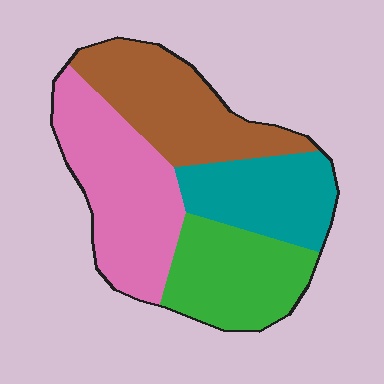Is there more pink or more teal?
Pink.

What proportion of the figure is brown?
Brown takes up about one quarter (1/4) of the figure.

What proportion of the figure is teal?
Teal takes up about one fifth (1/5) of the figure.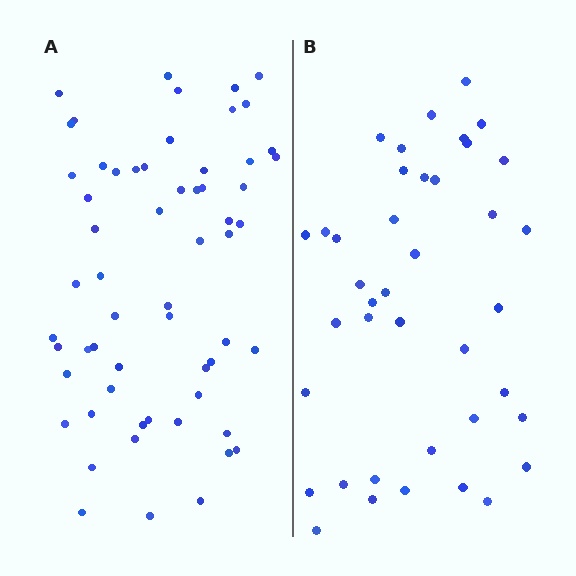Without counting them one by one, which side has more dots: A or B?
Region A (the left region) has more dots.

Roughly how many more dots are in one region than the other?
Region A has approximately 20 more dots than region B.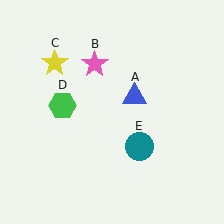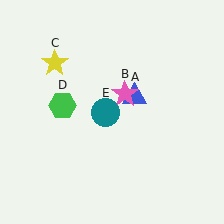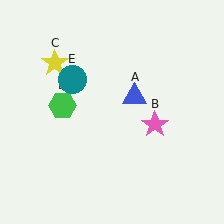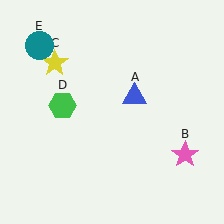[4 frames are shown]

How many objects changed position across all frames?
2 objects changed position: pink star (object B), teal circle (object E).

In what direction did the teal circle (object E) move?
The teal circle (object E) moved up and to the left.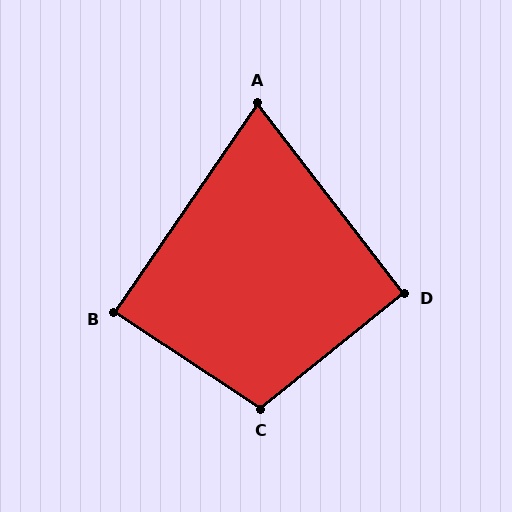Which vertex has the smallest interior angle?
A, at approximately 72 degrees.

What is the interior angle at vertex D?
Approximately 91 degrees (approximately right).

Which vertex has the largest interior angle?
C, at approximately 108 degrees.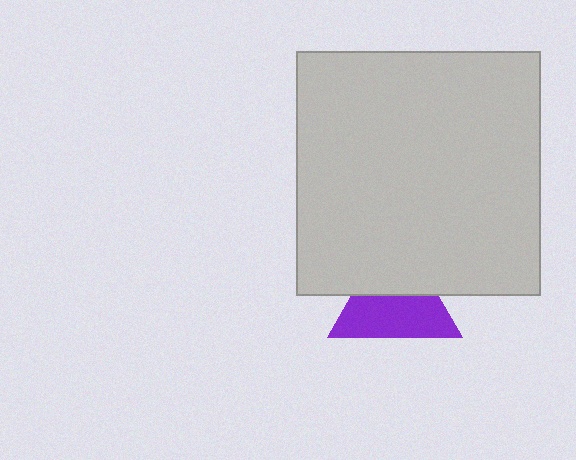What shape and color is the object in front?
The object in front is a light gray square.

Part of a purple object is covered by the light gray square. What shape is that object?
It is a triangle.